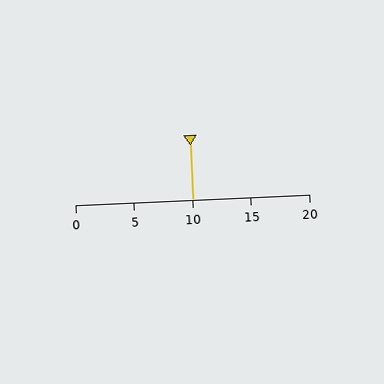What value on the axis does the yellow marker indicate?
The marker indicates approximately 10.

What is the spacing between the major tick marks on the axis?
The major ticks are spaced 5 apart.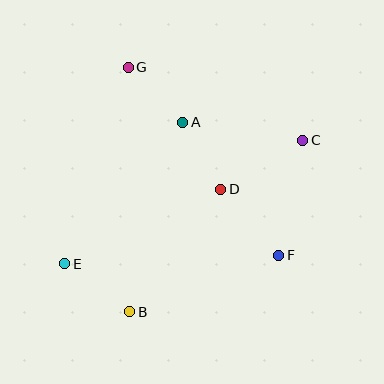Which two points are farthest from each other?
Points C and E are farthest from each other.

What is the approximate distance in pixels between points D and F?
The distance between D and F is approximately 88 pixels.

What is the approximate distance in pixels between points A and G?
The distance between A and G is approximately 77 pixels.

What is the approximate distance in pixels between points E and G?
The distance between E and G is approximately 206 pixels.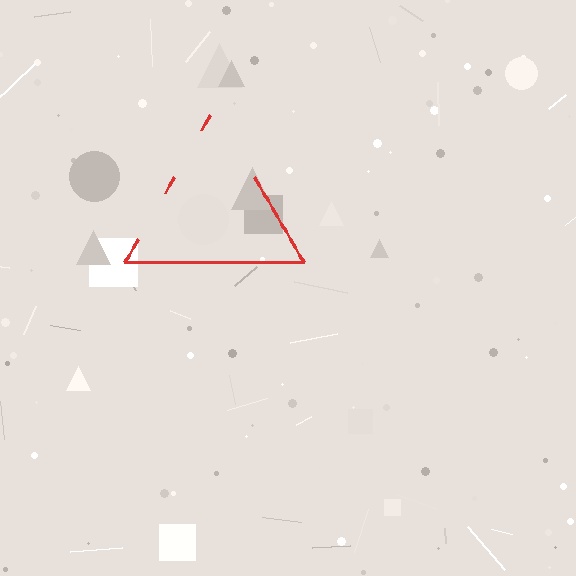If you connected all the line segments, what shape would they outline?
They would outline a triangle.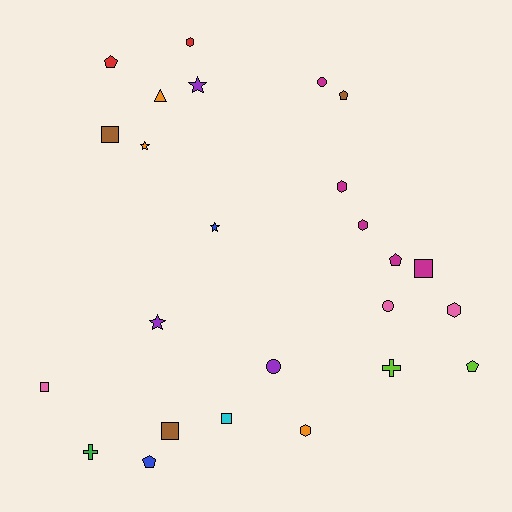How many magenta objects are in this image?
There are 5 magenta objects.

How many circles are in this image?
There are 3 circles.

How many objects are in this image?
There are 25 objects.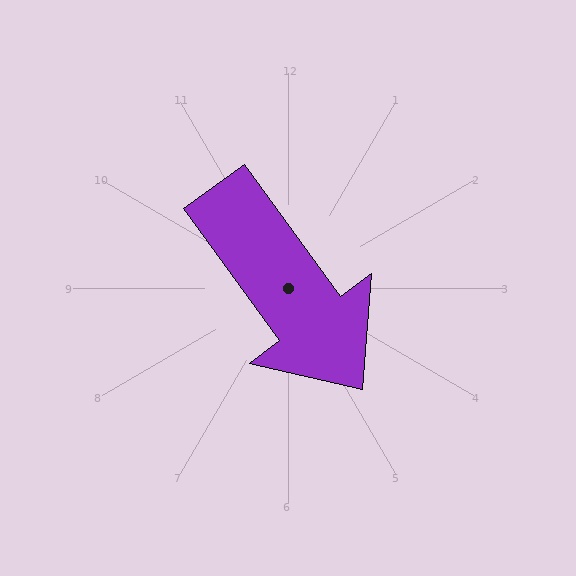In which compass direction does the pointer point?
Southeast.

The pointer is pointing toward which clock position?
Roughly 5 o'clock.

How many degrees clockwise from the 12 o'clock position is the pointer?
Approximately 144 degrees.